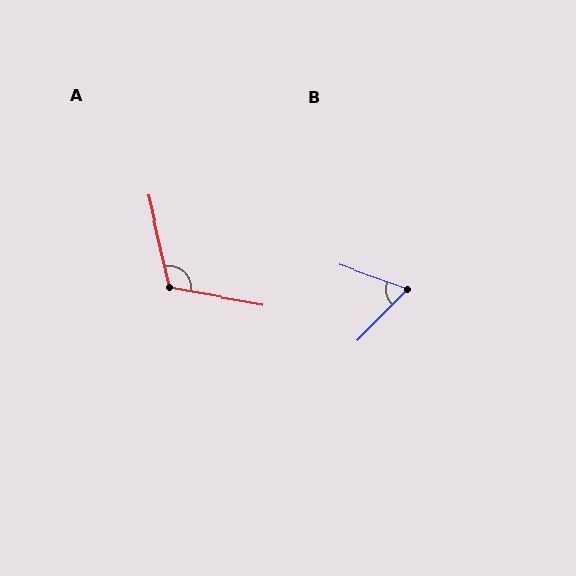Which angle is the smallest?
B, at approximately 65 degrees.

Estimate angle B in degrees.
Approximately 65 degrees.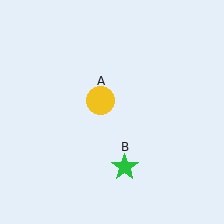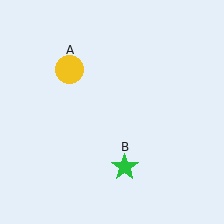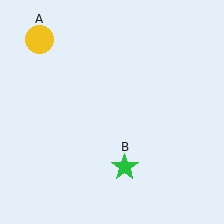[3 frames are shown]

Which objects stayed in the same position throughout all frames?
Green star (object B) remained stationary.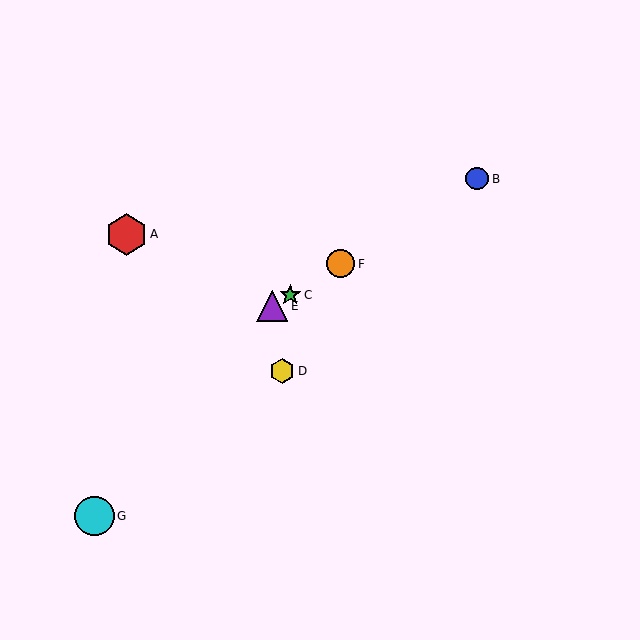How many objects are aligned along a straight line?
4 objects (B, C, E, F) are aligned along a straight line.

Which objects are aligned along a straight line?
Objects B, C, E, F are aligned along a straight line.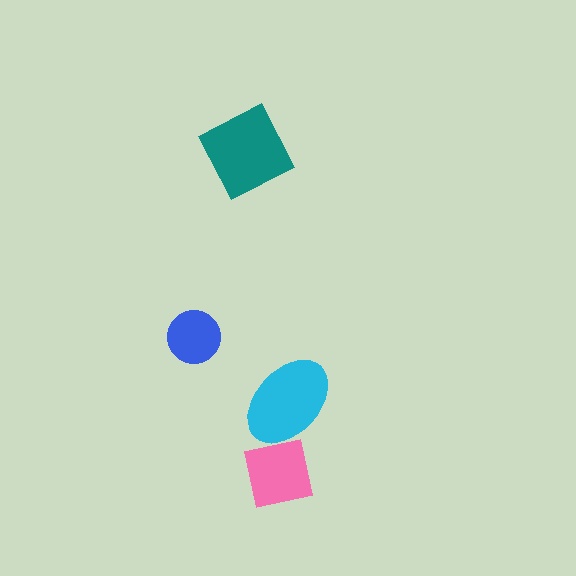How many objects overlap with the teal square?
0 objects overlap with the teal square.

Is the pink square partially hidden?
No, no other shape covers it.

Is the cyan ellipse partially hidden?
Yes, it is partially covered by another shape.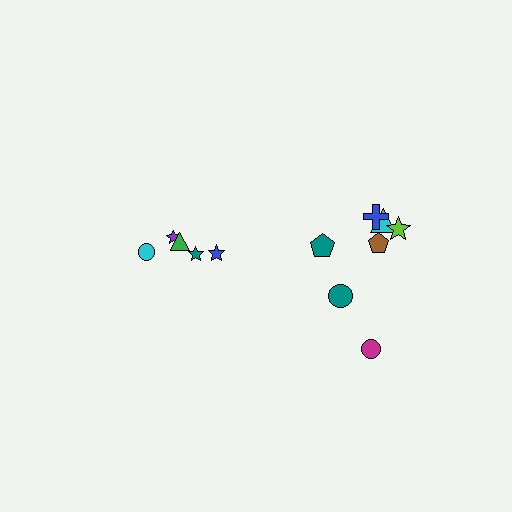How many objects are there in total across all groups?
There are 12 objects.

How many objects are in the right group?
There are 7 objects.